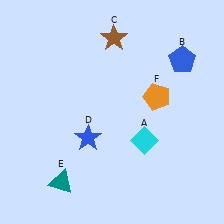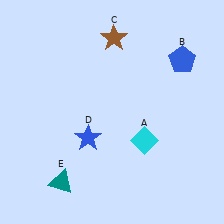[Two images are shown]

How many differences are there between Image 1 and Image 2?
There is 1 difference between the two images.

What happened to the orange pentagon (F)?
The orange pentagon (F) was removed in Image 2. It was in the top-right area of Image 1.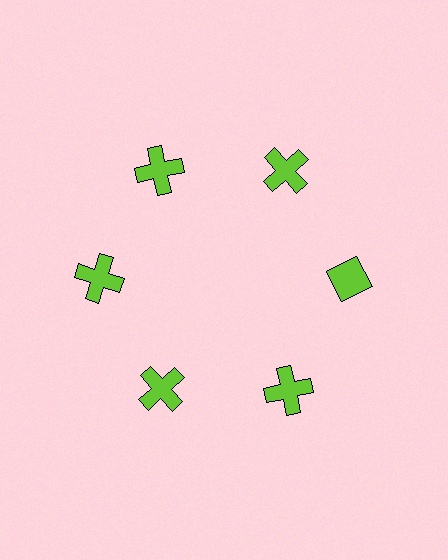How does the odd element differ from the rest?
It has a different shape: diamond instead of cross.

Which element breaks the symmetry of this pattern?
The lime diamond at roughly the 3 o'clock position breaks the symmetry. All other shapes are lime crosses.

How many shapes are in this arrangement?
There are 6 shapes arranged in a ring pattern.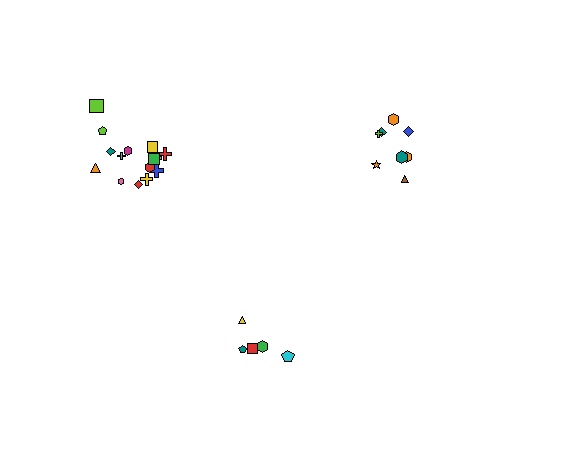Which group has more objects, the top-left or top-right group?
The top-left group.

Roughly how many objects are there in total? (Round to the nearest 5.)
Roughly 30 objects in total.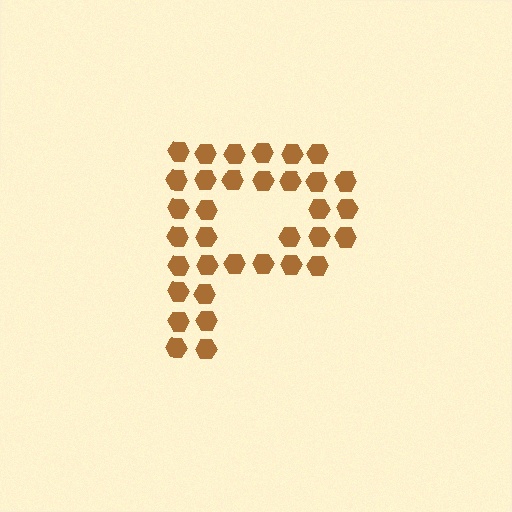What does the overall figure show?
The overall figure shows the letter P.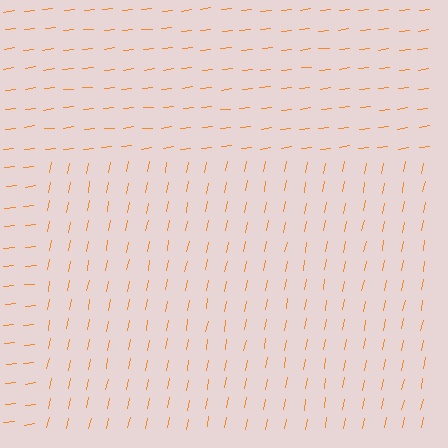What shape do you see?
I see a rectangle.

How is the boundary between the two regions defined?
The boundary is defined purely by a change in line orientation (approximately 73 degrees difference). All lines are the same color and thickness.